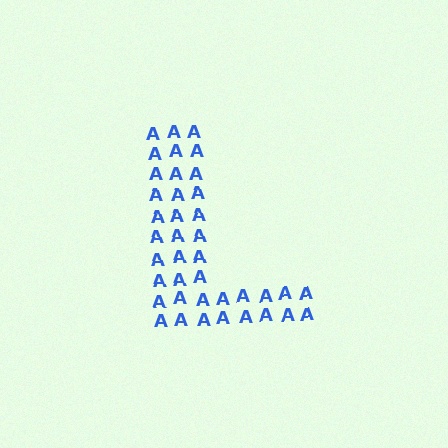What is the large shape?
The large shape is the letter L.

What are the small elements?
The small elements are letter A's.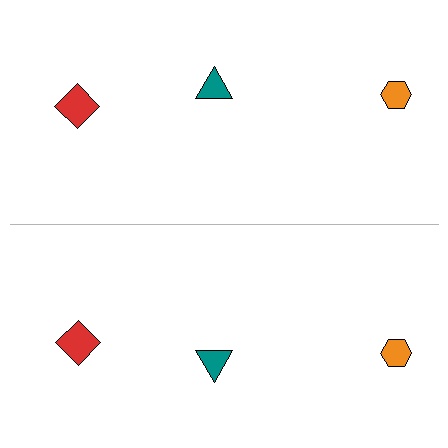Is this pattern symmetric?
Yes, this pattern has bilateral (reflection) symmetry.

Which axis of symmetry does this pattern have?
The pattern has a horizontal axis of symmetry running through the center of the image.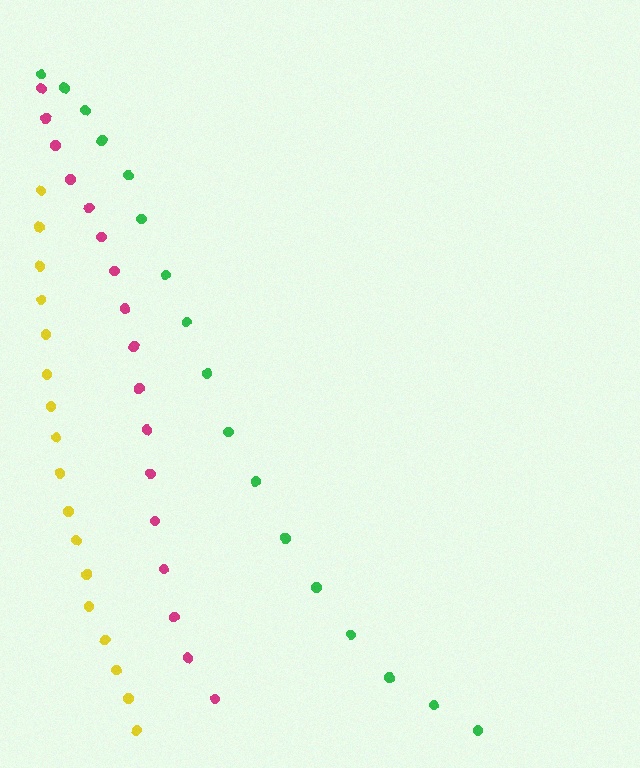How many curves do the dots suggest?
There are 3 distinct paths.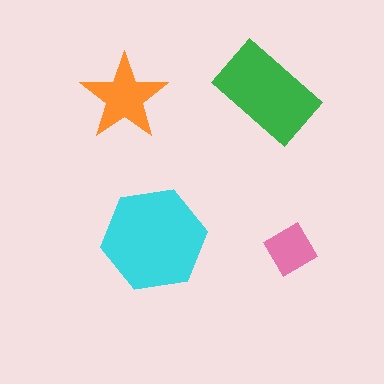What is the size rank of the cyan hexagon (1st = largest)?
1st.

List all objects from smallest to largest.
The pink diamond, the orange star, the green rectangle, the cyan hexagon.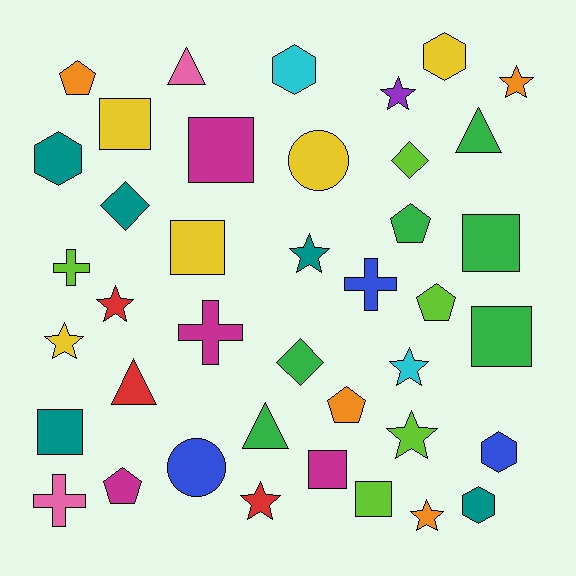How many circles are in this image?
There are 2 circles.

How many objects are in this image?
There are 40 objects.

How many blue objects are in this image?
There are 3 blue objects.